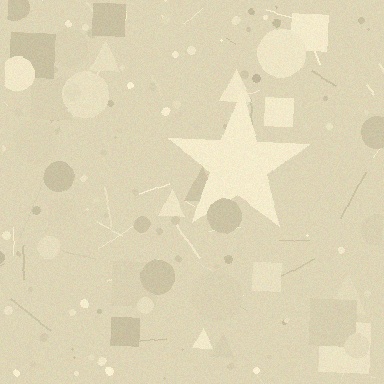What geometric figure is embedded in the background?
A star is embedded in the background.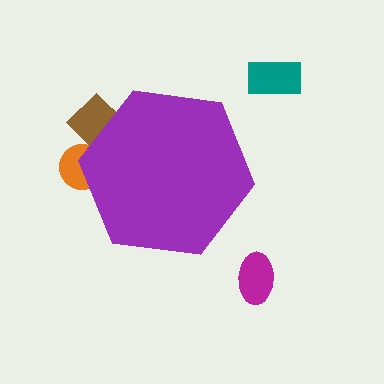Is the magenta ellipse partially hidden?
No, the magenta ellipse is fully visible.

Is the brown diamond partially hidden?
Yes, the brown diamond is partially hidden behind the purple hexagon.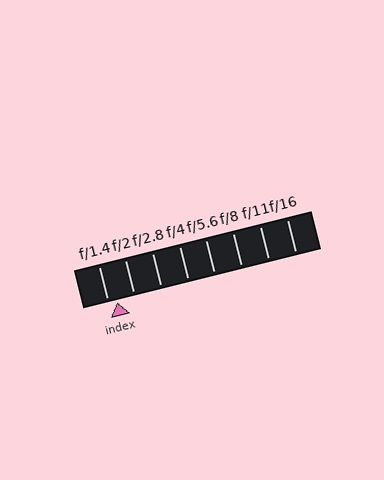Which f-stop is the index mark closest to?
The index mark is closest to f/1.4.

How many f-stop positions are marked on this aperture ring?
There are 8 f-stop positions marked.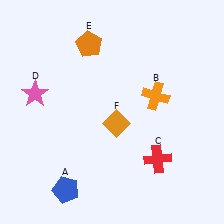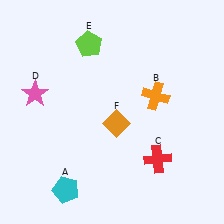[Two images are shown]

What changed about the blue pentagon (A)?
In Image 1, A is blue. In Image 2, it changed to cyan.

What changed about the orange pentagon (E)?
In Image 1, E is orange. In Image 2, it changed to lime.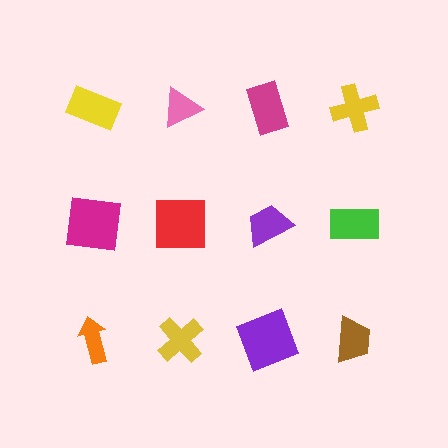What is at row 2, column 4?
A green rectangle.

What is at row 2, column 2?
A red square.